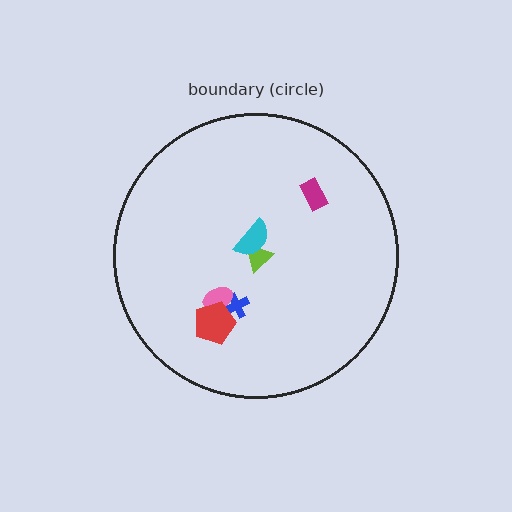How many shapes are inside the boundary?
6 inside, 0 outside.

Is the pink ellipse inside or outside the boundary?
Inside.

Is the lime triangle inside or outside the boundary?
Inside.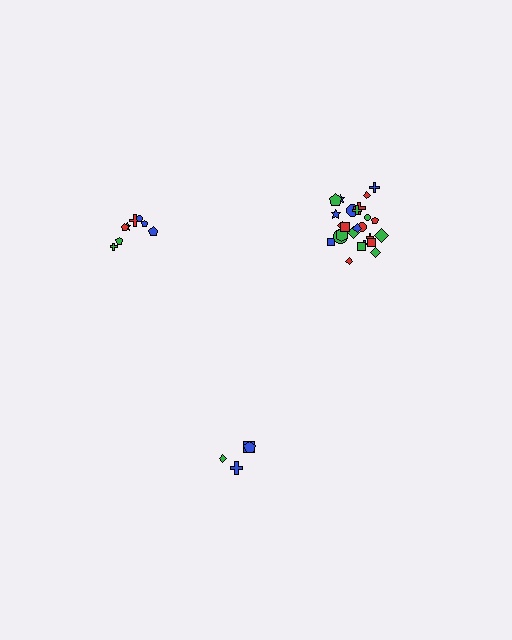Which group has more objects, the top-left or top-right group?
The top-right group.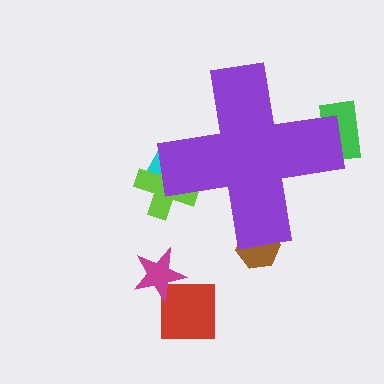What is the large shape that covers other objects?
A purple cross.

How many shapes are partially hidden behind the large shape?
4 shapes are partially hidden.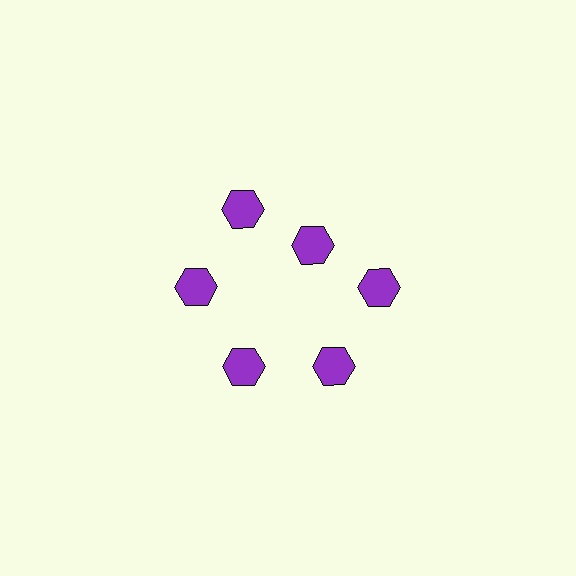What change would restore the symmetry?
The symmetry would be restored by moving it outward, back onto the ring so that all 6 hexagons sit at equal angles and equal distance from the center.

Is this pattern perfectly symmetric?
No. The 6 purple hexagons are arranged in a ring, but one element near the 1 o'clock position is pulled inward toward the center, breaking the 6-fold rotational symmetry.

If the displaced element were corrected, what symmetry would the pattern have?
It would have 6-fold rotational symmetry — the pattern would map onto itself every 60 degrees.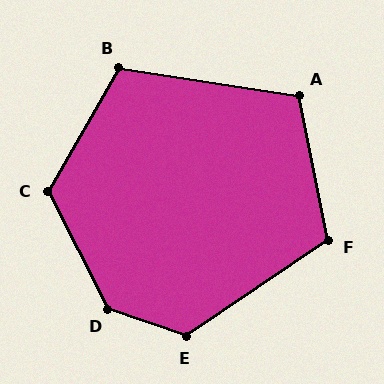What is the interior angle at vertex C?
Approximately 123 degrees (obtuse).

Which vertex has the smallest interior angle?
A, at approximately 110 degrees.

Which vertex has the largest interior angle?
D, at approximately 136 degrees.